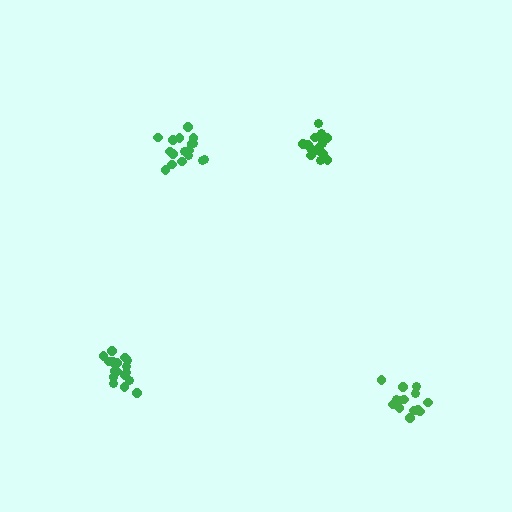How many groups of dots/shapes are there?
There are 4 groups.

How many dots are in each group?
Group 1: 18 dots, Group 2: 17 dots, Group 3: 14 dots, Group 4: 15 dots (64 total).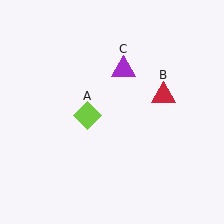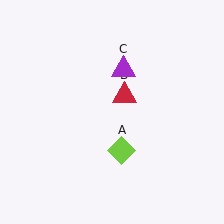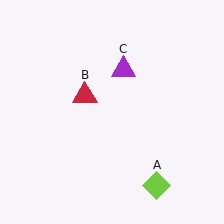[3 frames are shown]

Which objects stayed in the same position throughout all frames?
Purple triangle (object C) remained stationary.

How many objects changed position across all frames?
2 objects changed position: lime diamond (object A), red triangle (object B).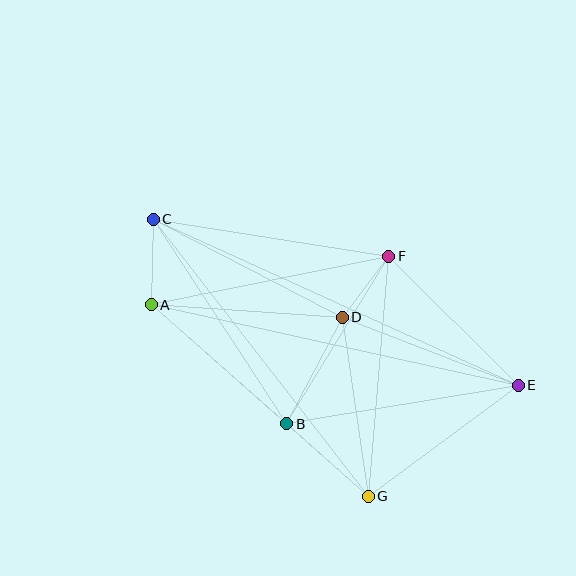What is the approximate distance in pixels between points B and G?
The distance between B and G is approximately 109 pixels.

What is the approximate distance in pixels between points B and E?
The distance between B and E is approximately 235 pixels.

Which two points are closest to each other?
Points D and F are closest to each other.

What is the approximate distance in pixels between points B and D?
The distance between B and D is approximately 120 pixels.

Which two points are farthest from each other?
Points C and E are farthest from each other.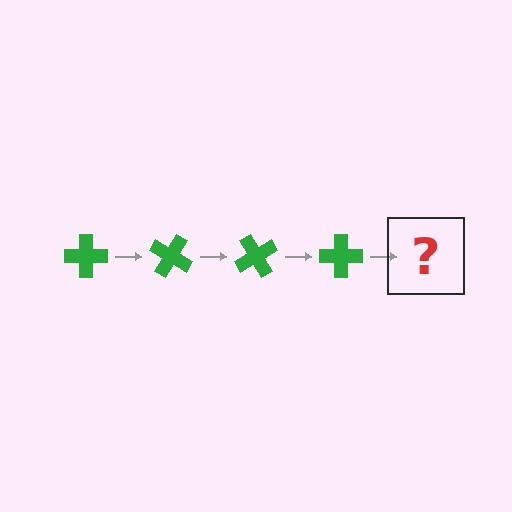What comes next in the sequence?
The next element should be a green cross rotated 120 degrees.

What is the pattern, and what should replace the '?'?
The pattern is that the cross rotates 30 degrees each step. The '?' should be a green cross rotated 120 degrees.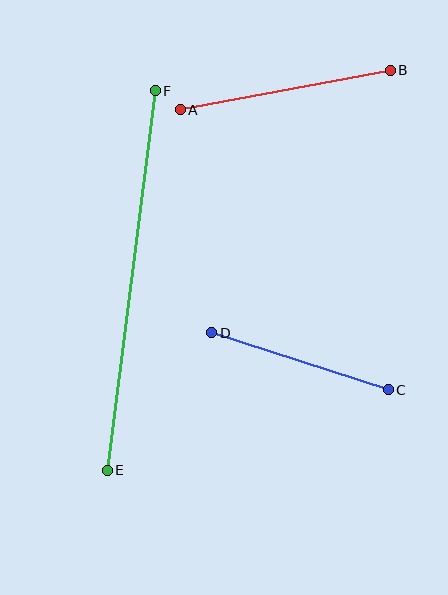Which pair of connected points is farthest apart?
Points E and F are farthest apart.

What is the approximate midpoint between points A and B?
The midpoint is at approximately (285, 90) pixels.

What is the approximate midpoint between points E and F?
The midpoint is at approximately (131, 280) pixels.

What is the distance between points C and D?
The distance is approximately 185 pixels.